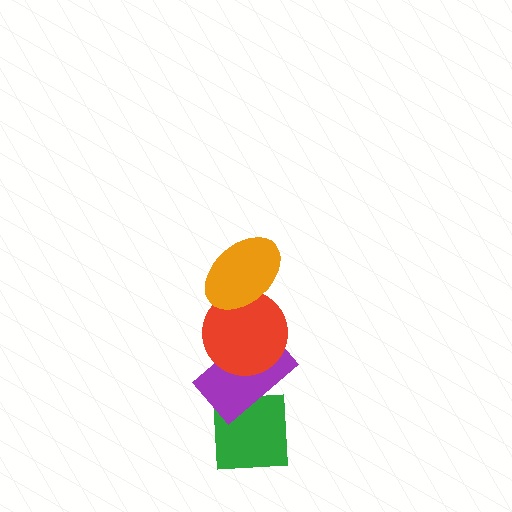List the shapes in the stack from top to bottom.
From top to bottom: the orange ellipse, the red circle, the purple rectangle, the green square.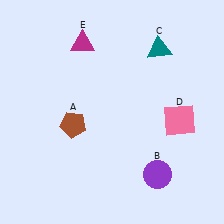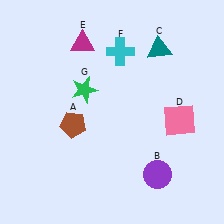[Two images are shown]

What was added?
A cyan cross (F), a green star (G) were added in Image 2.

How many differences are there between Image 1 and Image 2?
There are 2 differences between the two images.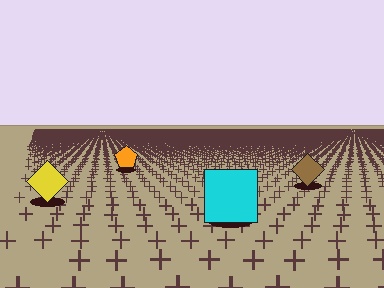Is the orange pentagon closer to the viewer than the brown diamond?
No. The brown diamond is closer — you can tell from the texture gradient: the ground texture is coarser near it.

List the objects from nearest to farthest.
From nearest to farthest: the cyan square, the yellow diamond, the brown diamond, the orange pentagon.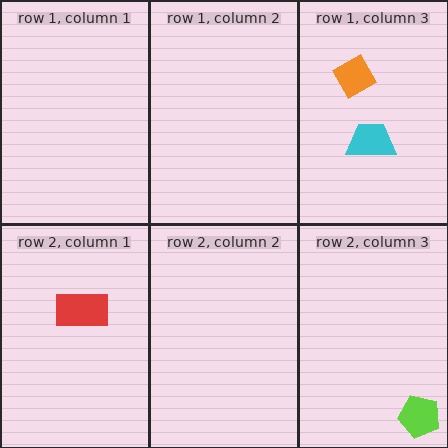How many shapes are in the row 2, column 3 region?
1.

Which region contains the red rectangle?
The row 2, column 1 region.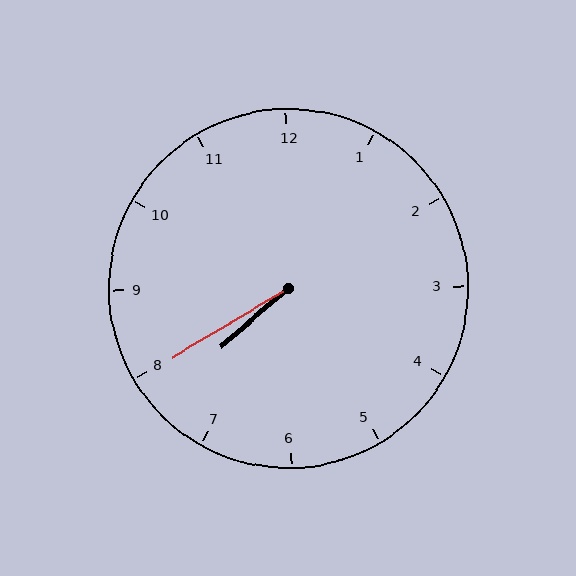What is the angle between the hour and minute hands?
Approximately 10 degrees.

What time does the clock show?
7:40.